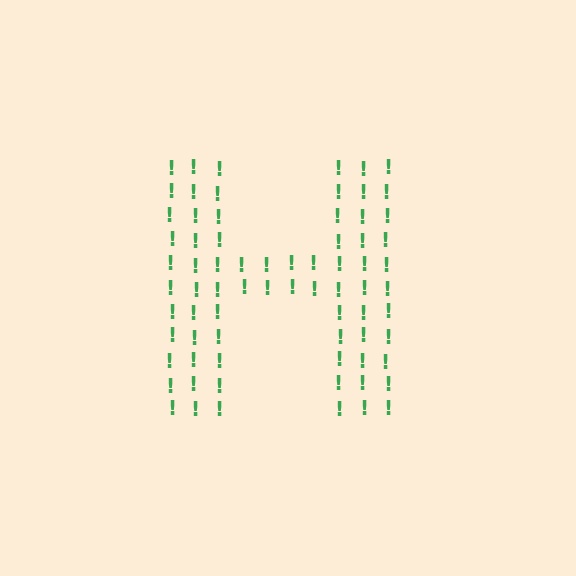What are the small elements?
The small elements are exclamation marks.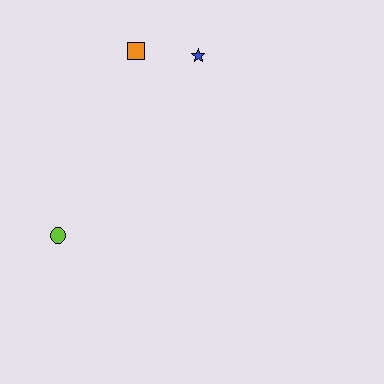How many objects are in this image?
There are 3 objects.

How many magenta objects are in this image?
There are no magenta objects.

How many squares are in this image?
There is 1 square.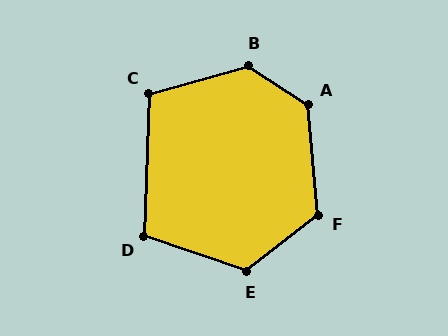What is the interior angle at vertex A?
Approximately 129 degrees (obtuse).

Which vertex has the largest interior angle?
B, at approximately 131 degrees.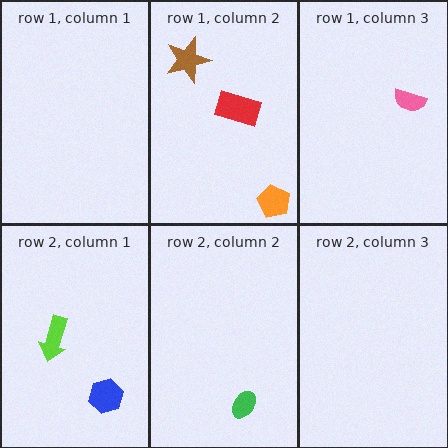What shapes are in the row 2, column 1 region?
The lime arrow, the blue hexagon.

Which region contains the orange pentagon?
The row 1, column 2 region.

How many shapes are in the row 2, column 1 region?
2.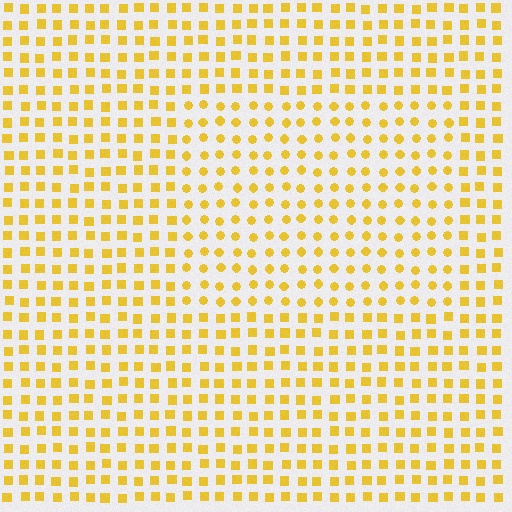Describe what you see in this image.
The image is filled with small yellow elements arranged in a uniform grid. A rectangle-shaped region contains circles, while the surrounding area contains squares. The boundary is defined purely by the change in element shape.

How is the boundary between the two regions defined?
The boundary is defined by a change in element shape: circles inside vs. squares outside. All elements share the same color and spacing.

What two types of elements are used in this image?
The image uses circles inside the rectangle region and squares outside it.